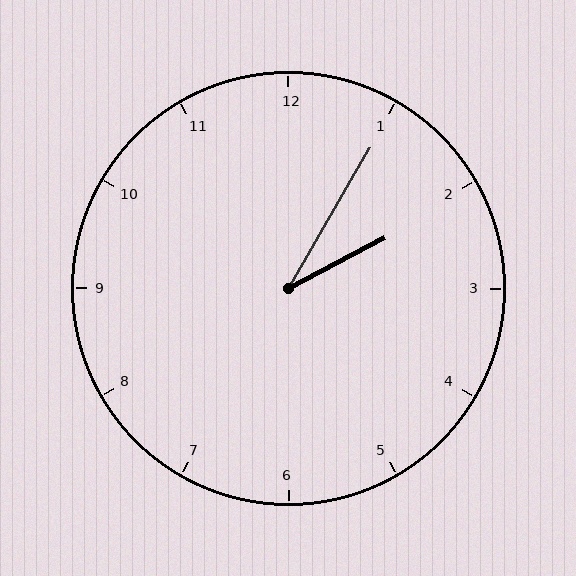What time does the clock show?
2:05.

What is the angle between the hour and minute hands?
Approximately 32 degrees.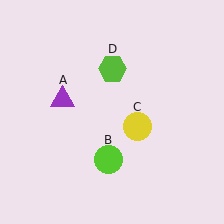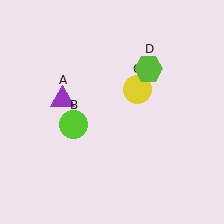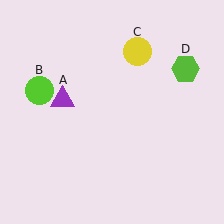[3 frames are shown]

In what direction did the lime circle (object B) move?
The lime circle (object B) moved up and to the left.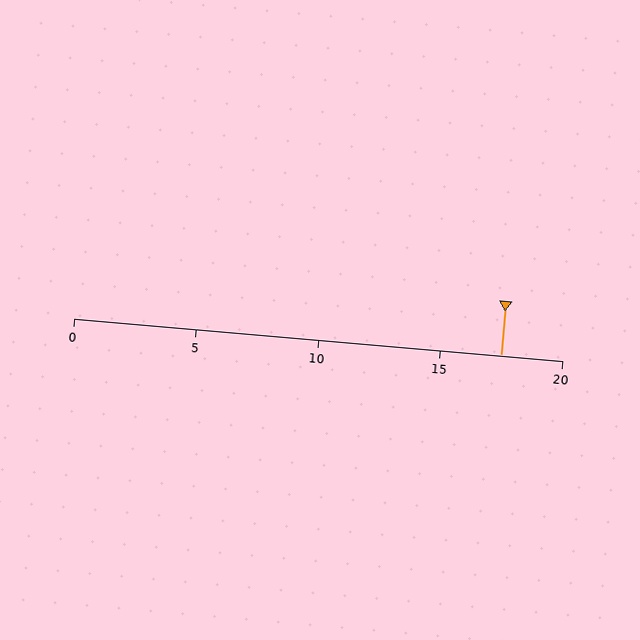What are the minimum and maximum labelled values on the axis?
The axis runs from 0 to 20.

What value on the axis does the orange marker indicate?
The marker indicates approximately 17.5.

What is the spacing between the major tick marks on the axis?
The major ticks are spaced 5 apart.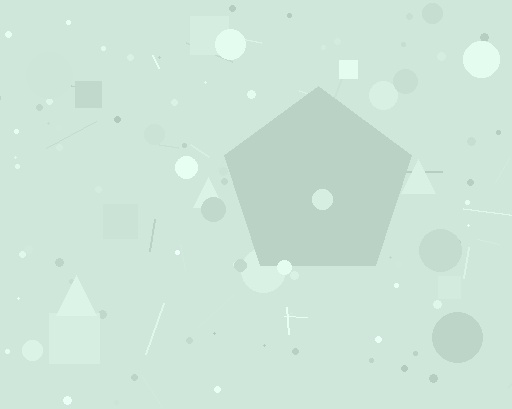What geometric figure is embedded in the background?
A pentagon is embedded in the background.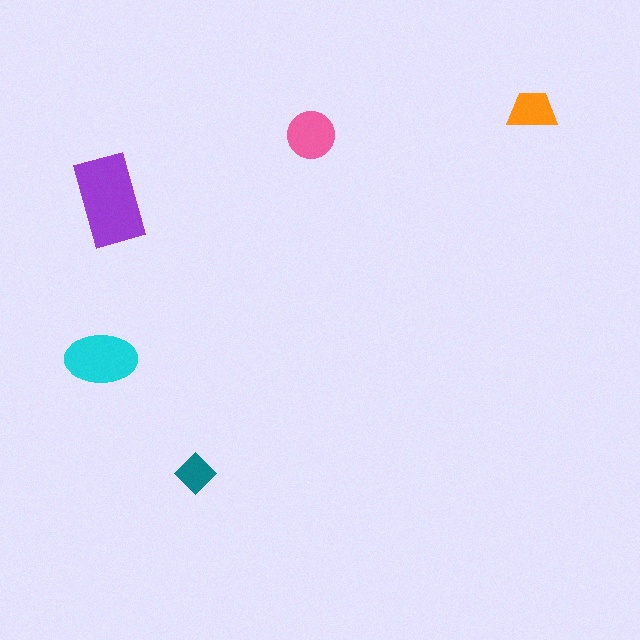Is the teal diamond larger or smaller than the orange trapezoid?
Smaller.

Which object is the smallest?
The teal diamond.